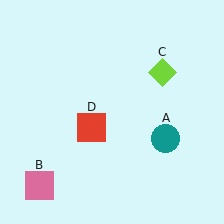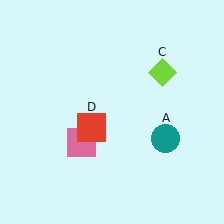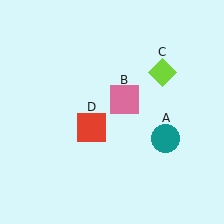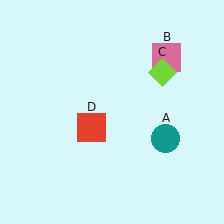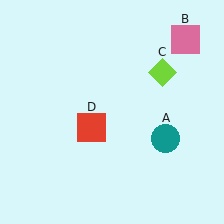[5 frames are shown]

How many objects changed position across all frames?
1 object changed position: pink square (object B).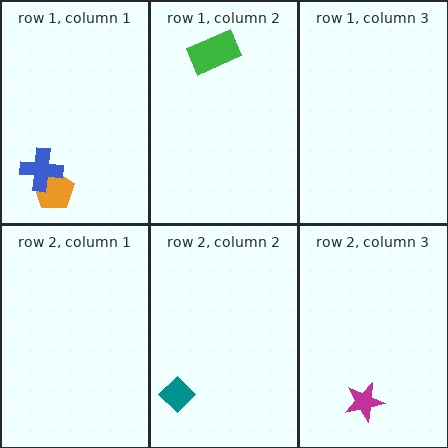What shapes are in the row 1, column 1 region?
The orange pentagon, the blue cross.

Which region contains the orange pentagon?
The row 1, column 1 region.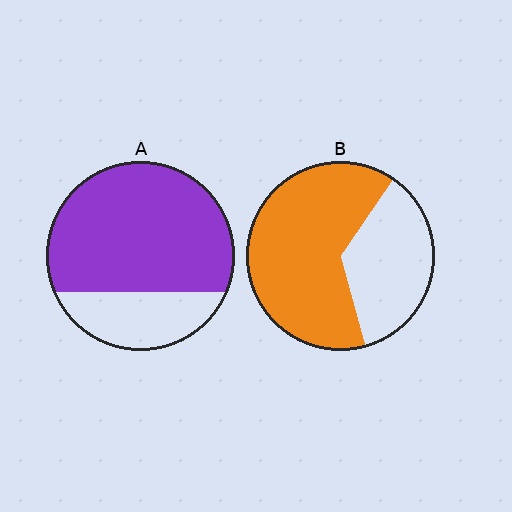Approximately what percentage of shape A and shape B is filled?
A is approximately 75% and B is approximately 65%.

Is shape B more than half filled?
Yes.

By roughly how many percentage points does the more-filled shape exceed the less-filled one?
By roughly 10 percentage points (A over B).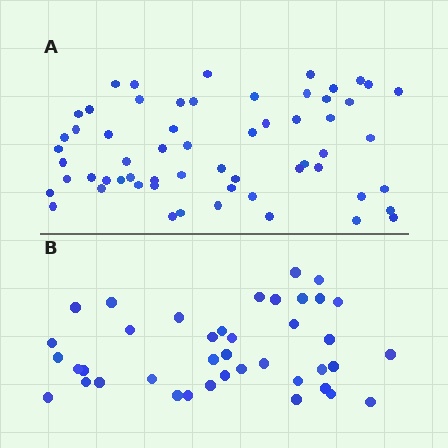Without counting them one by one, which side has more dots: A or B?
Region A (the top region) has more dots.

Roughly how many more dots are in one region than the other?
Region A has approximately 20 more dots than region B.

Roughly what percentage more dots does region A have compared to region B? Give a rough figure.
About 50% more.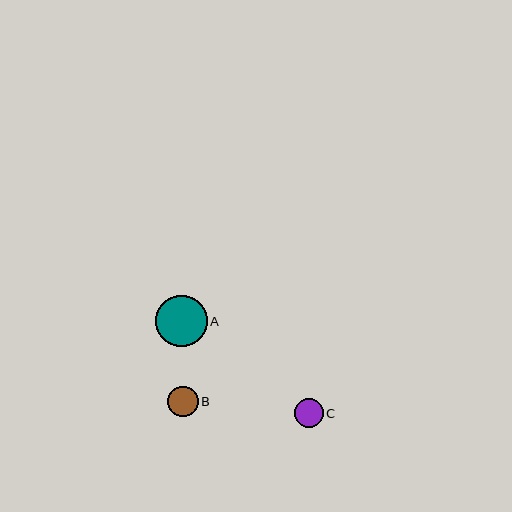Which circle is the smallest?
Circle C is the smallest with a size of approximately 29 pixels.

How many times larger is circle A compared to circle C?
Circle A is approximately 1.8 times the size of circle C.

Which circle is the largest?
Circle A is the largest with a size of approximately 52 pixels.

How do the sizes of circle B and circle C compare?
Circle B and circle C are approximately the same size.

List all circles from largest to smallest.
From largest to smallest: A, B, C.